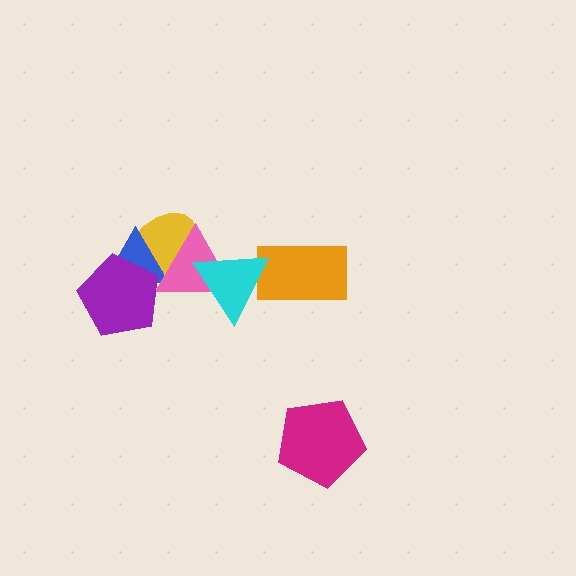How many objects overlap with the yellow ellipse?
3 objects overlap with the yellow ellipse.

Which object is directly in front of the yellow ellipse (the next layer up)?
The blue triangle is directly in front of the yellow ellipse.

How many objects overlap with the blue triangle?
3 objects overlap with the blue triangle.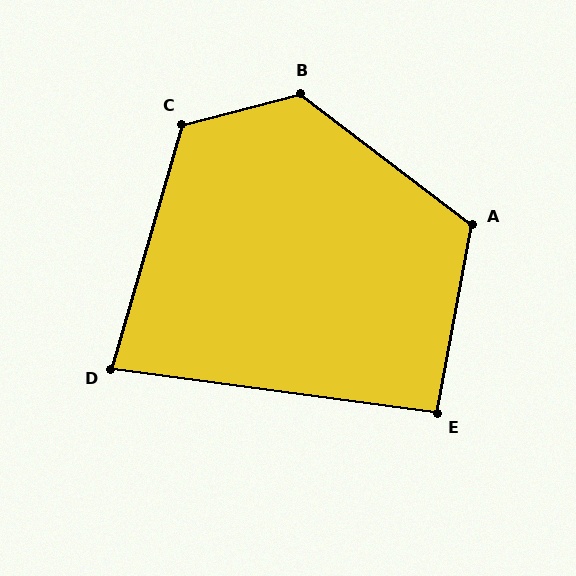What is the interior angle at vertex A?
Approximately 117 degrees (obtuse).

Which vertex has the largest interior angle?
B, at approximately 128 degrees.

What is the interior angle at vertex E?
Approximately 93 degrees (approximately right).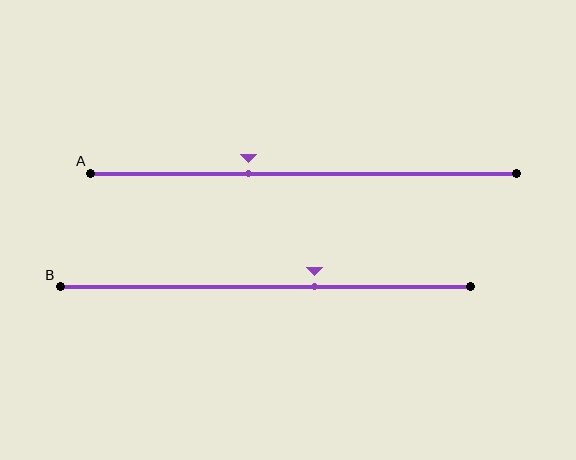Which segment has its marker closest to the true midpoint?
Segment B has its marker closest to the true midpoint.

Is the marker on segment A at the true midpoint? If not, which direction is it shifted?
No, the marker on segment A is shifted to the left by about 13% of the segment length.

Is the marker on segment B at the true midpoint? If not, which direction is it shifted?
No, the marker on segment B is shifted to the right by about 12% of the segment length.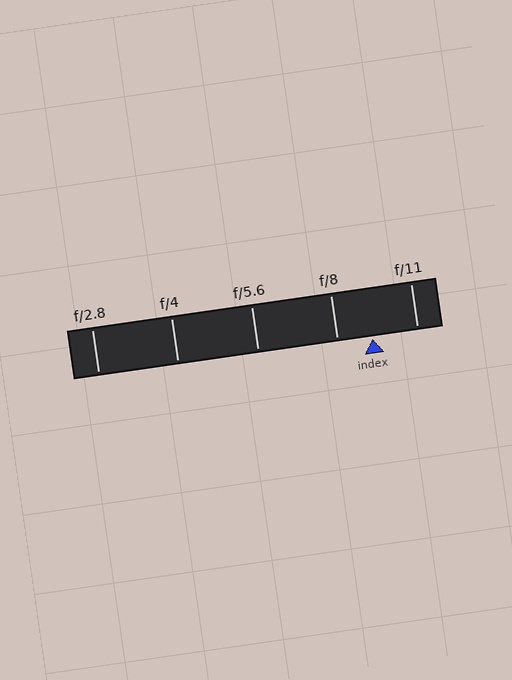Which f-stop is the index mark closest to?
The index mark is closest to f/8.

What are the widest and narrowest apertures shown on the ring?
The widest aperture shown is f/2.8 and the narrowest is f/11.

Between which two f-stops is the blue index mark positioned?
The index mark is between f/8 and f/11.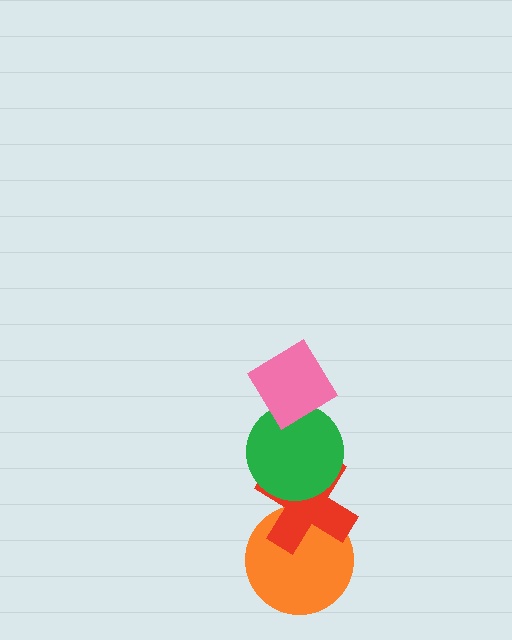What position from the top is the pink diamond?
The pink diamond is 1st from the top.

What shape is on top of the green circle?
The pink diamond is on top of the green circle.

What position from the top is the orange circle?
The orange circle is 4th from the top.